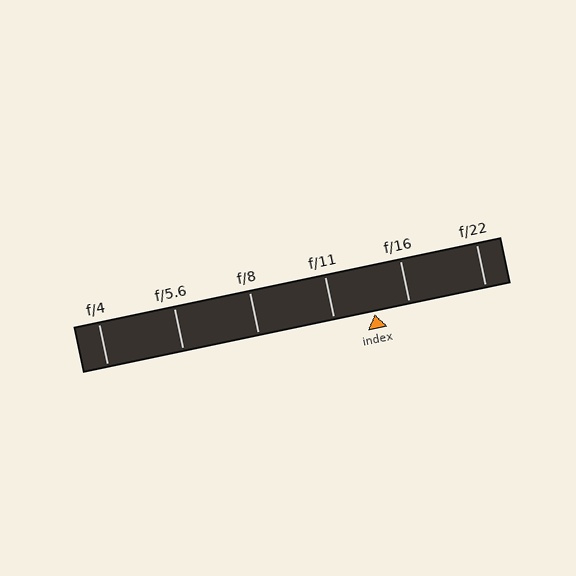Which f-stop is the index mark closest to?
The index mark is closest to f/16.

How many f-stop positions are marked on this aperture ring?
There are 6 f-stop positions marked.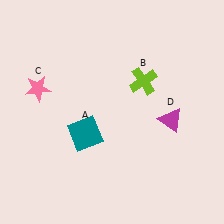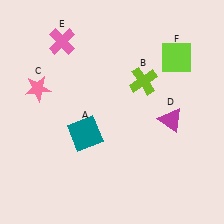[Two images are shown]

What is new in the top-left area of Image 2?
A pink cross (E) was added in the top-left area of Image 2.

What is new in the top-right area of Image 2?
A lime square (F) was added in the top-right area of Image 2.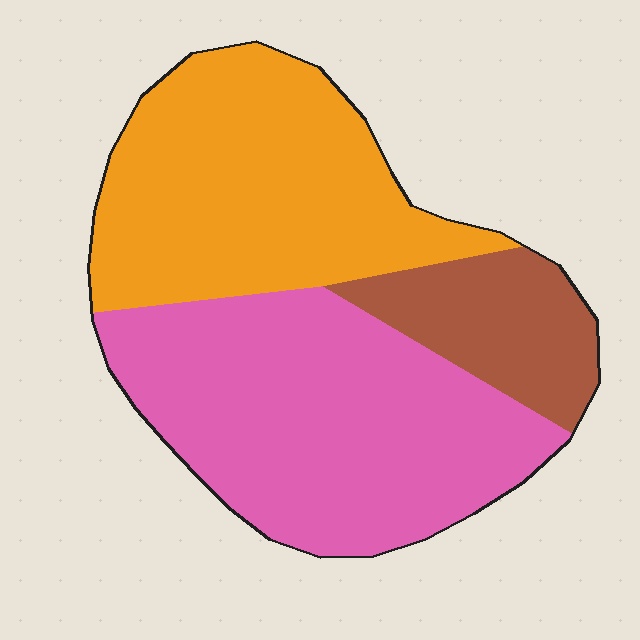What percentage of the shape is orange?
Orange covers roughly 40% of the shape.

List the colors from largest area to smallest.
From largest to smallest: pink, orange, brown.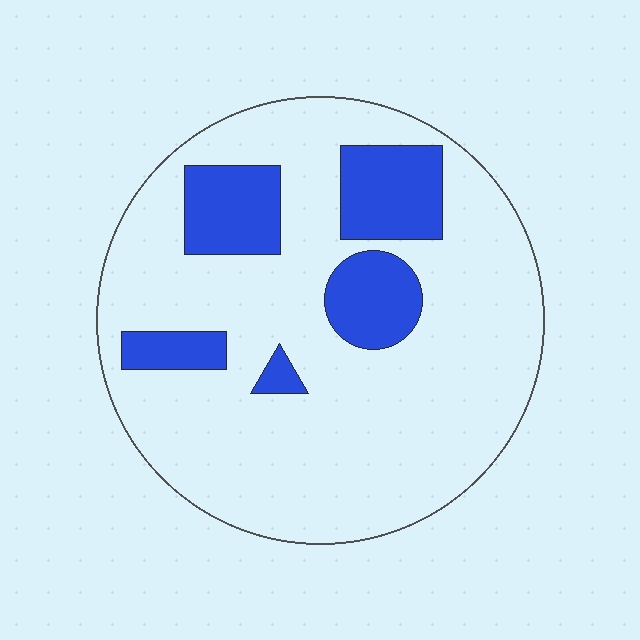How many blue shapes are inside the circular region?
5.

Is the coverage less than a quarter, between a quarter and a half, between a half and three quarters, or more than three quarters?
Less than a quarter.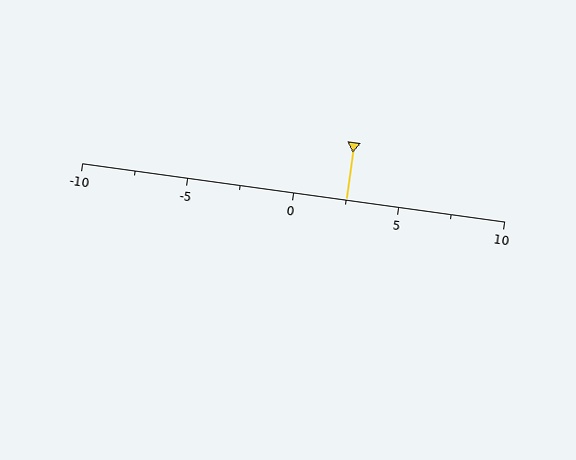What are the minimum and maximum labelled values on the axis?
The axis runs from -10 to 10.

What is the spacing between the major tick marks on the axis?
The major ticks are spaced 5 apart.